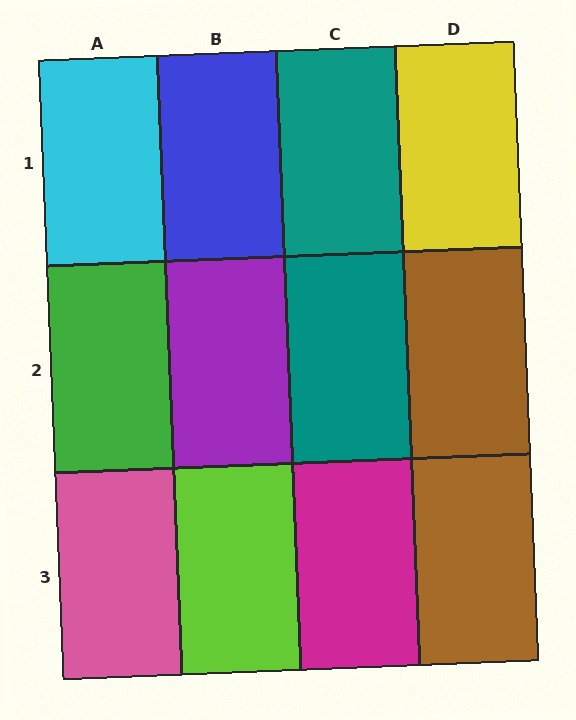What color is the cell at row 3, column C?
Magenta.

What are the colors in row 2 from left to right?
Green, purple, teal, brown.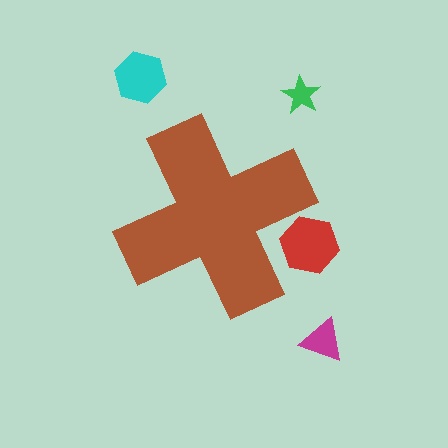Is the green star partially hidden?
No, the green star is fully visible.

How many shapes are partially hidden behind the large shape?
1 shape is partially hidden.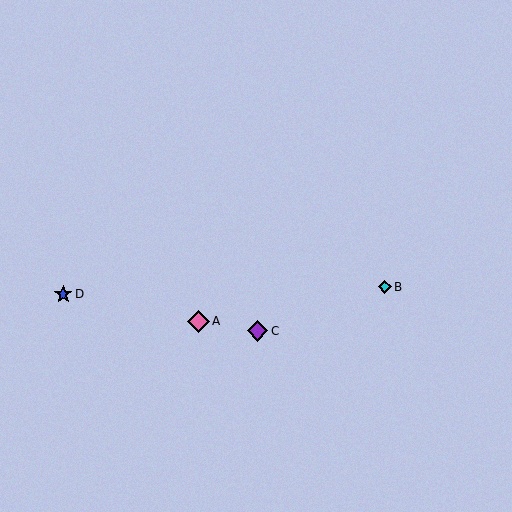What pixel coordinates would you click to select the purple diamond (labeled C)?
Click at (258, 331) to select the purple diamond C.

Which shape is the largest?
The pink diamond (labeled A) is the largest.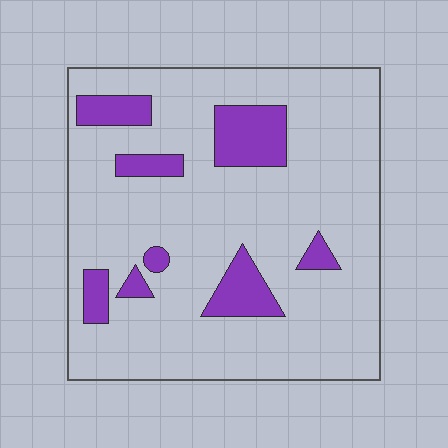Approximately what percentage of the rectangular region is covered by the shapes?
Approximately 15%.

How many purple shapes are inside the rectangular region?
8.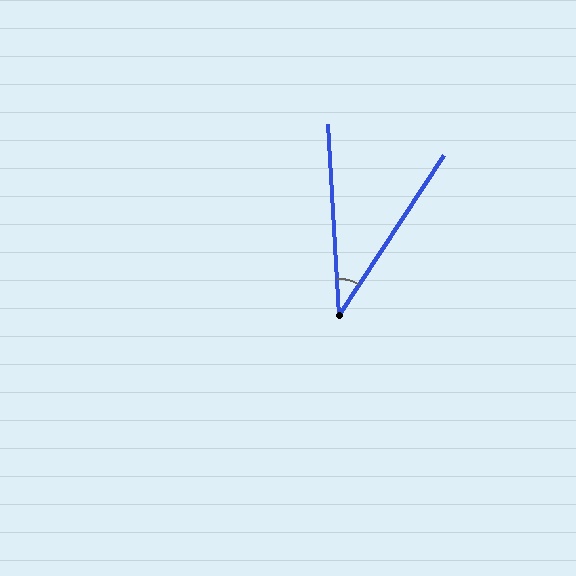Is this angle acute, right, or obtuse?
It is acute.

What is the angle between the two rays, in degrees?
Approximately 36 degrees.